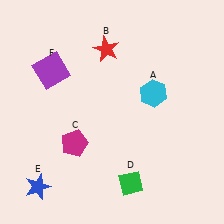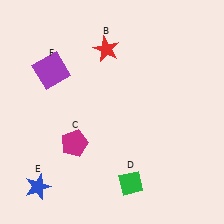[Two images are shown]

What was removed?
The cyan hexagon (A) was removed in Image 2.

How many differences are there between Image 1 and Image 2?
There is 1 difference between the two images.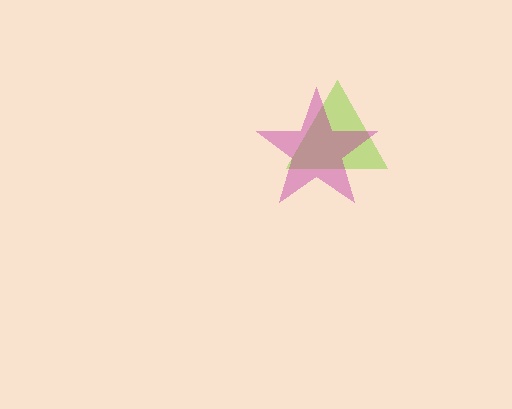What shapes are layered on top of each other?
The layered shapes are: a lime triangle, a magenta star.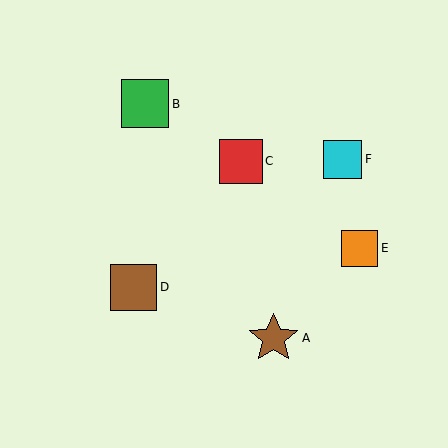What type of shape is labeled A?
Shape A is a brown star.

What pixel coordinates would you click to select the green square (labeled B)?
Click at (145, 104) to select the green square B.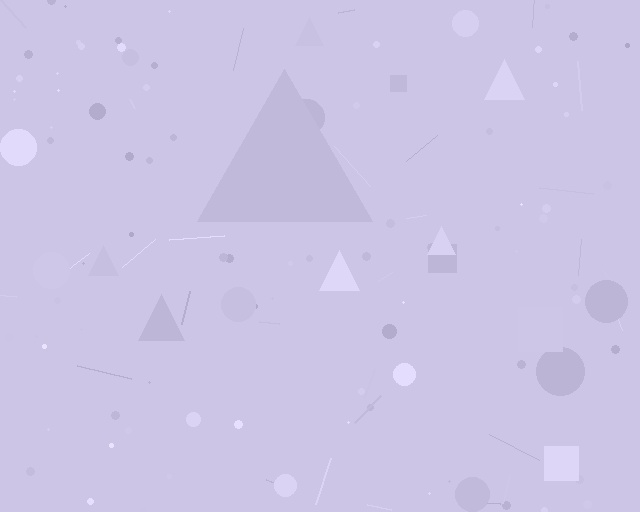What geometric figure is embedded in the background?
A triangle is embedded in the background.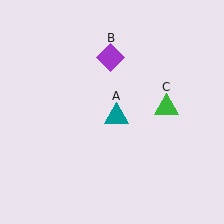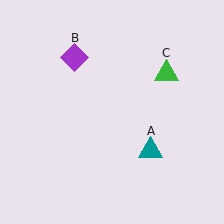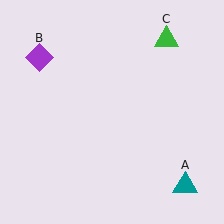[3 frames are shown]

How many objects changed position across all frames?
3 objects changed position: teal triangle (object A), purple diamond (object B), green triangle (object C).